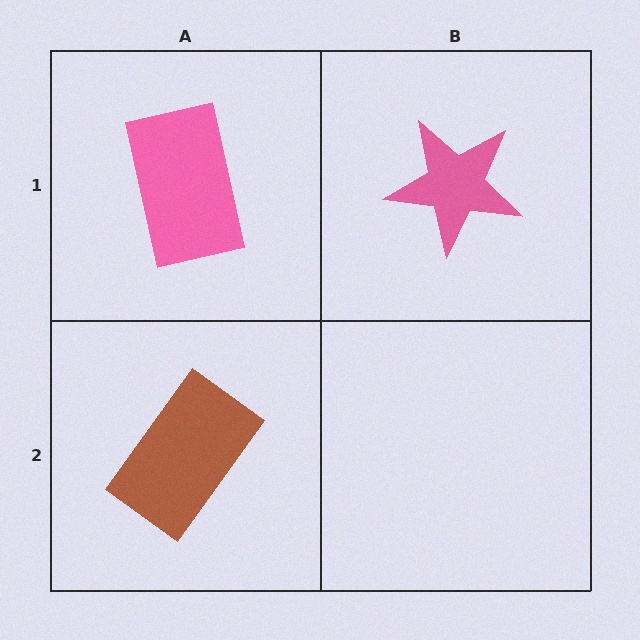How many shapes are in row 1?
2 shapes.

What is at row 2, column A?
A brown rectangle.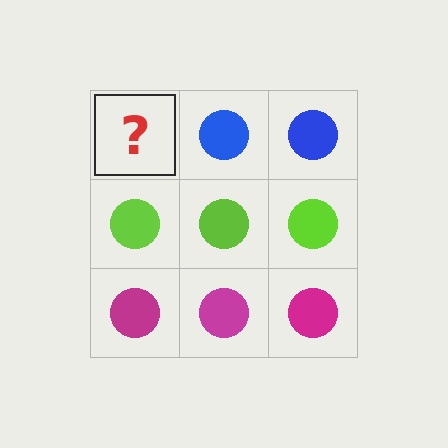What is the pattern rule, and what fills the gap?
The rule is that each row has a consistent color. The gap should be filled with a blue circle.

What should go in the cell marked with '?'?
The missing cell should contain a blue circle.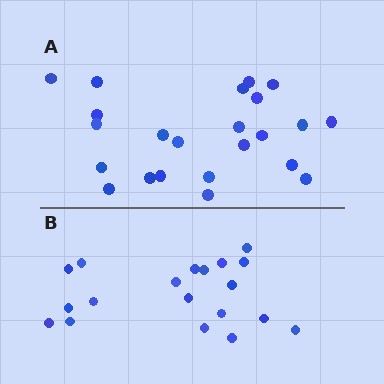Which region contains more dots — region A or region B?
Region A (the top region) has more dots.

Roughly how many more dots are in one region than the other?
Region A has about 4 more dots than region B.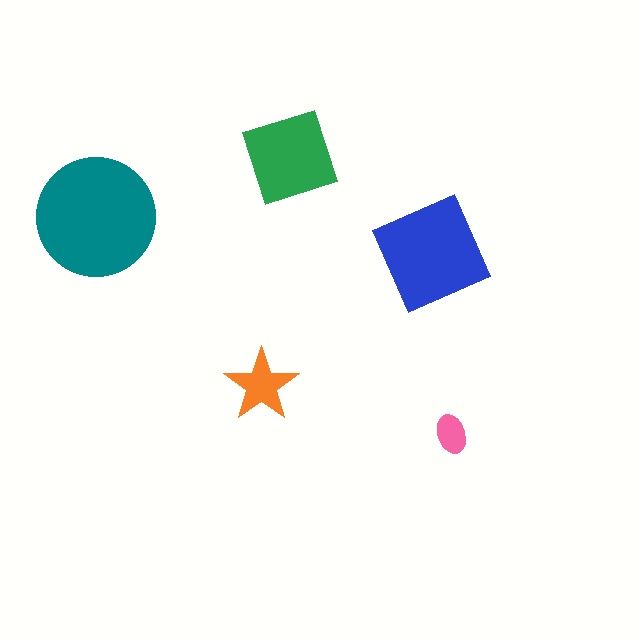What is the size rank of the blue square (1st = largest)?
2nd.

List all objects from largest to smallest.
The teal circle, the blue square, the green diamond, the orange star, the pink ellipse.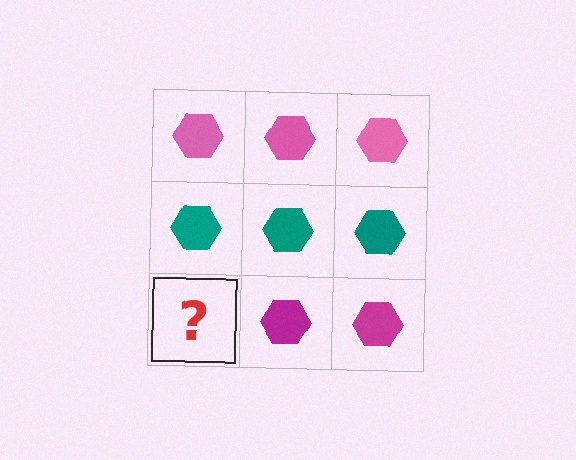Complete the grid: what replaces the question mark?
The question mark should be replaced with a magenta hexagon.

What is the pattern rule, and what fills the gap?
The rule is that each row has a consistent color. The gap should be filled with a magenta hexagon.